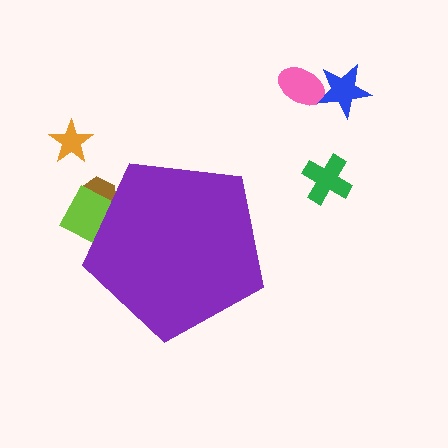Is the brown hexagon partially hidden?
Yes, the brown hexagon is partially hidden behind the purple pentagon.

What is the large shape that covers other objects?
A purple pentagon.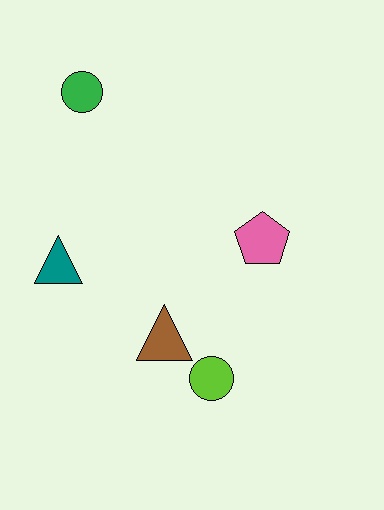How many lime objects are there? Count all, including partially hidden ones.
There is 1 lime object.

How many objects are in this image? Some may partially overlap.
There are 5 objects.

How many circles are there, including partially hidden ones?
There are 2 circles.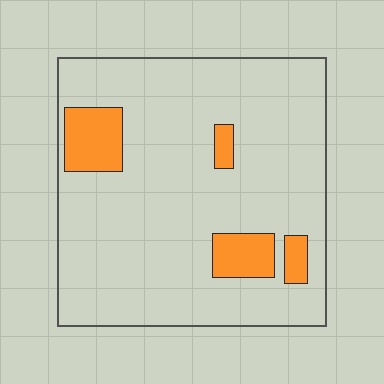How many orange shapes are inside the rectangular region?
4.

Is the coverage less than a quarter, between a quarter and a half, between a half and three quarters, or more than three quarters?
Less than a quarter.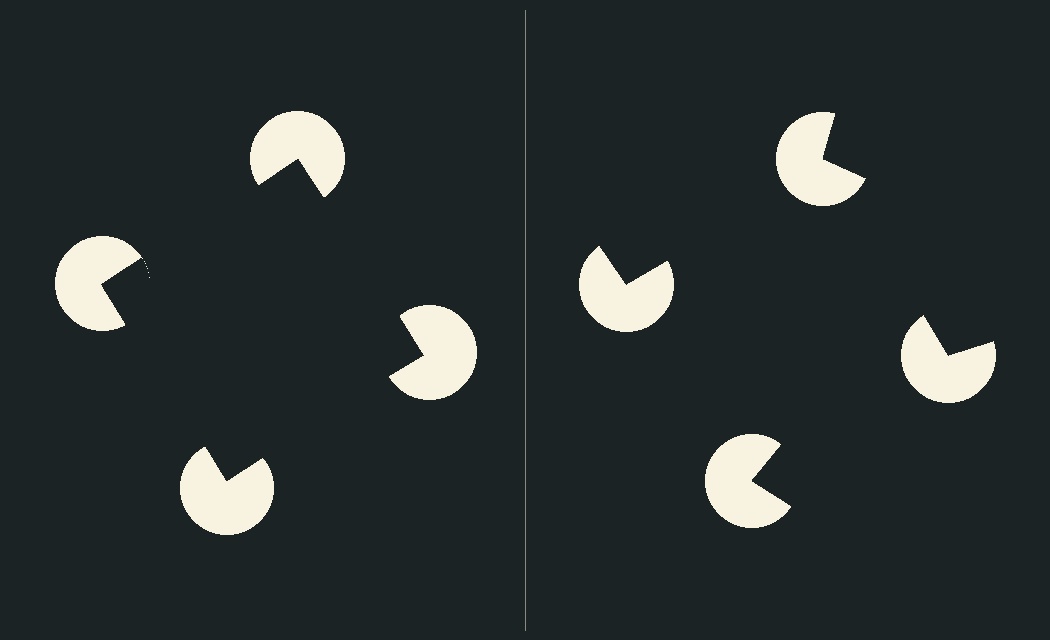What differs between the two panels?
The pac-man discs are positioned identically on both sides; only the wedge orientations differ. On the left they align to a square; on the right they are misaligned.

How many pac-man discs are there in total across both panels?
8 — 4 on each side.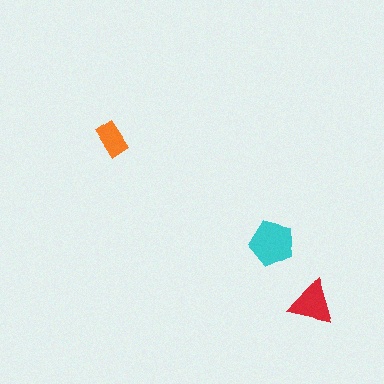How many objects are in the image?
There are 3 objects in the image.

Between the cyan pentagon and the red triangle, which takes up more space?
The cyan pentagon.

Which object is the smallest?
The orange rectangle.